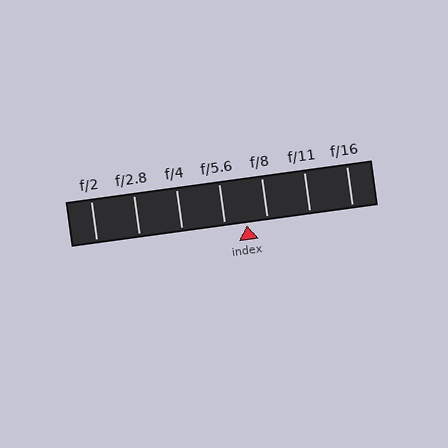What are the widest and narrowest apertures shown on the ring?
The widest aperture shown is f/2 and the narrowest is f/16.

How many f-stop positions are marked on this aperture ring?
There are 7 f-stop positions marked.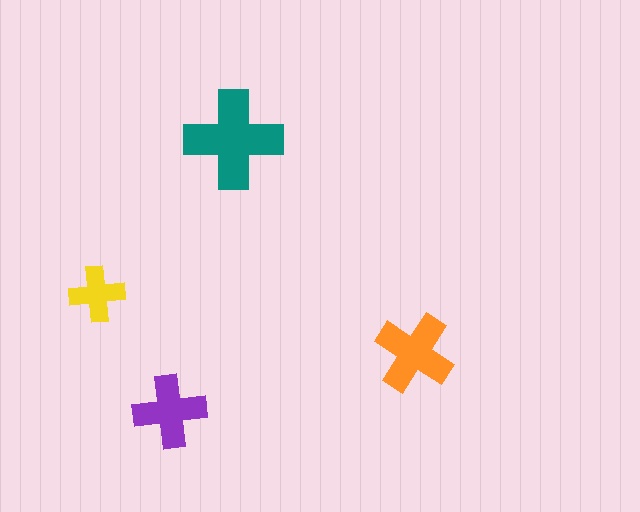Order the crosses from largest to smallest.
the teal one, the orange one, the purple one, the yellow one.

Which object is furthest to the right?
The orange cross is rightmost.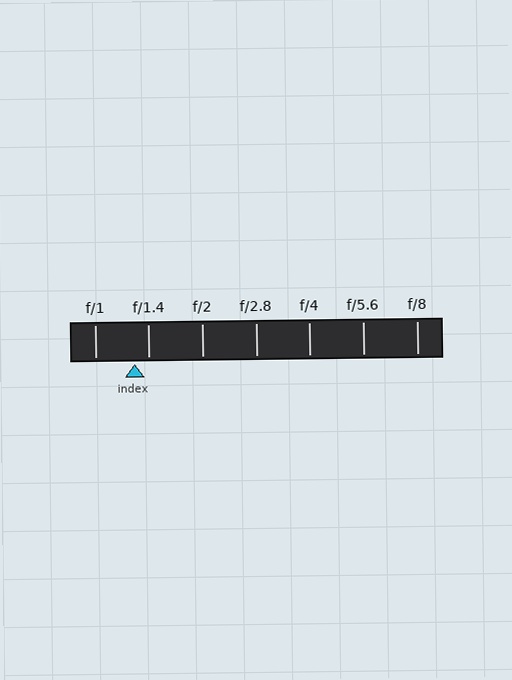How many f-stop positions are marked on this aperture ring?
There are 7 f-stop positions marked.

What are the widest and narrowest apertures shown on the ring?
The widest aperture shown is f/1 and the narrowest is f/8.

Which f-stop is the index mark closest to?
The index mark is closest to f/1.4.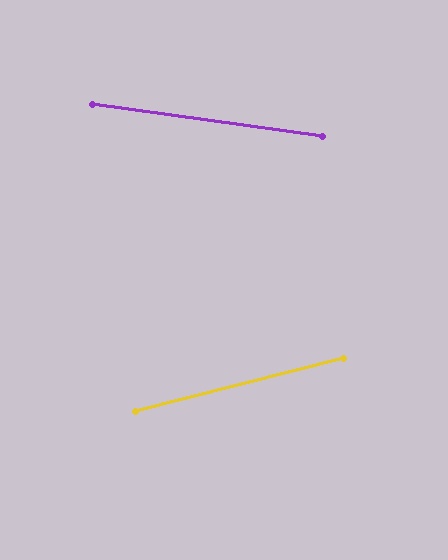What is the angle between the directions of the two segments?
Approximately 22 degrees.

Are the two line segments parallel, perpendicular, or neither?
Neither parallel nor perpendicular — they differ by about 22°.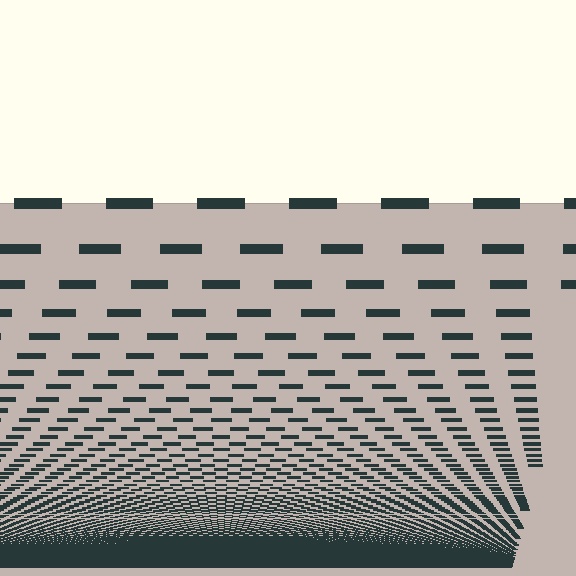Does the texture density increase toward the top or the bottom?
Density increases toward the bottom.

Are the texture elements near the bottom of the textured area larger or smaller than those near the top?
Smaller. The gradient is inverted — elements near the bottom are smaller and denser.